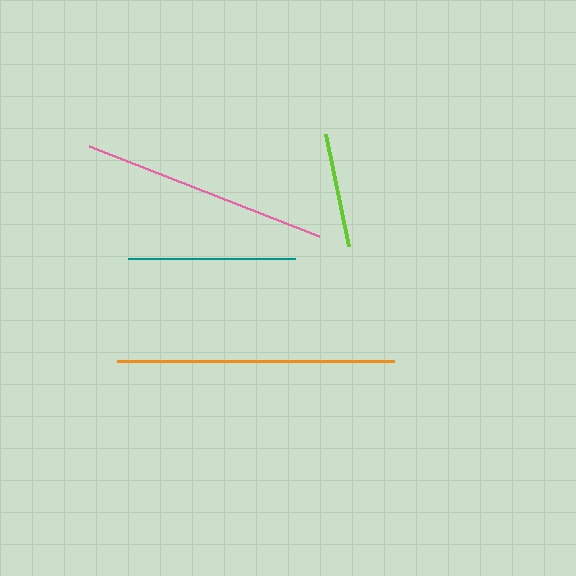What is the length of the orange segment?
The orange segment is approximately 277 pixels long.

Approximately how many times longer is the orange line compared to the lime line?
The orange line is approximately 2.4 times the length of the lime line.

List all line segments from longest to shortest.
From longest to shortest: orange, pink, teal, lime.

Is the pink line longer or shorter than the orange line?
The orange line is longer than the pink line.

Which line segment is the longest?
The orange line is the longest at approximately 277 pixels.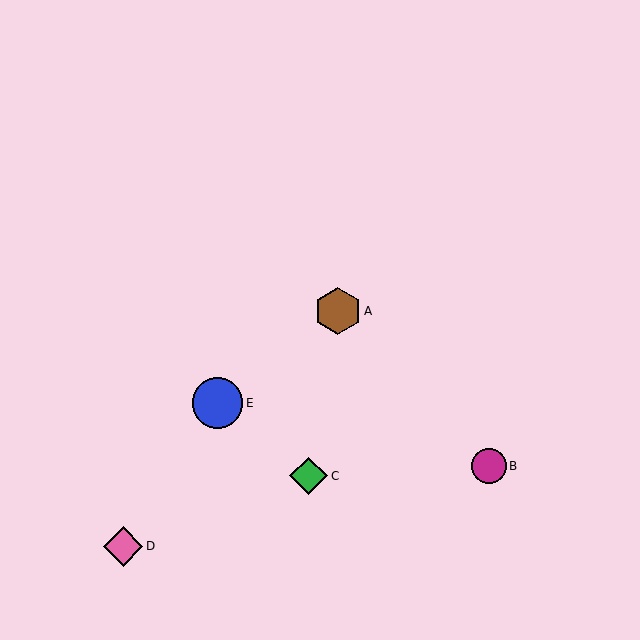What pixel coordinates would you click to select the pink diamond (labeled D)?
Click at (123, 546) to select the pink diamond D.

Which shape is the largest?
The blue circle (labeled E) is the largest.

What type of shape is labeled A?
Shape A is a brown hexagon.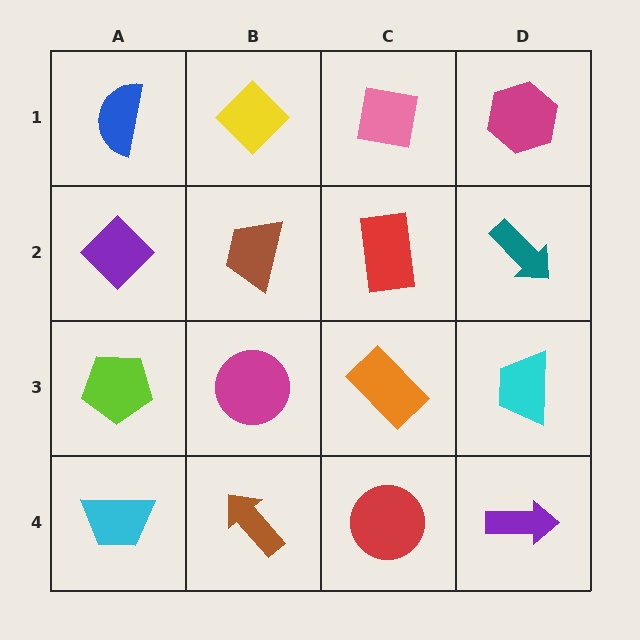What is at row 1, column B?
A yellow diamond.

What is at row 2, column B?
A brown trapezoid.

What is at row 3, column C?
An orange rectangle.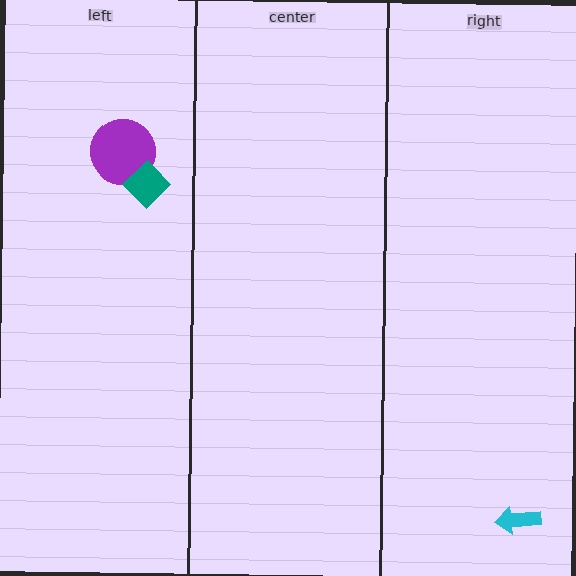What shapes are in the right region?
The cyan arrow.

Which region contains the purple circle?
The left region.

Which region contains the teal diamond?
The left region.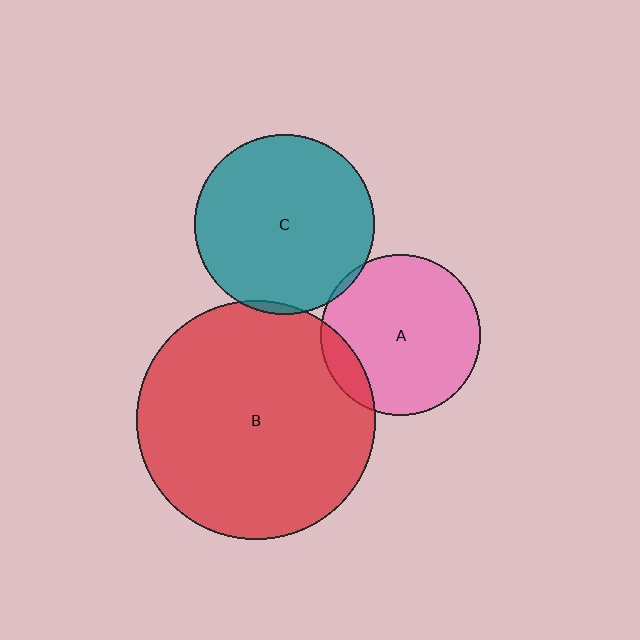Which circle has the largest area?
Circle B (red).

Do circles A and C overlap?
Yes.